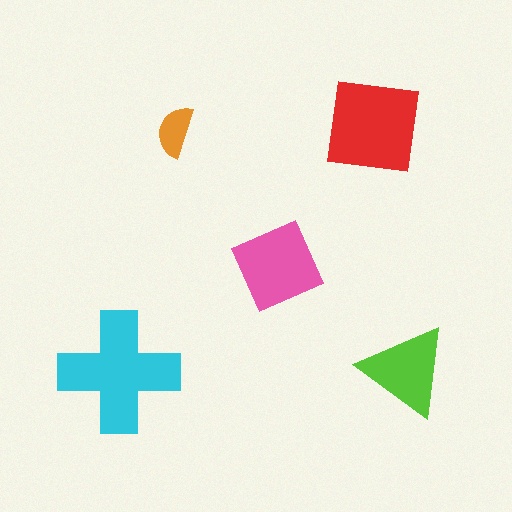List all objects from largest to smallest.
The cyan cross, the red square, the pink square, the lime triangle, the orange semicircle.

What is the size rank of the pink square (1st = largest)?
3rd.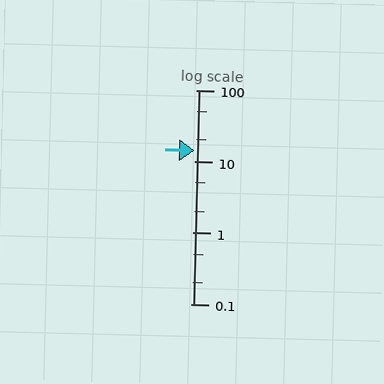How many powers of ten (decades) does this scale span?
The scale spans 3 decades, from 0.1 to 100.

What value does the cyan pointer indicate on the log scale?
The pointer indicates approximately 14.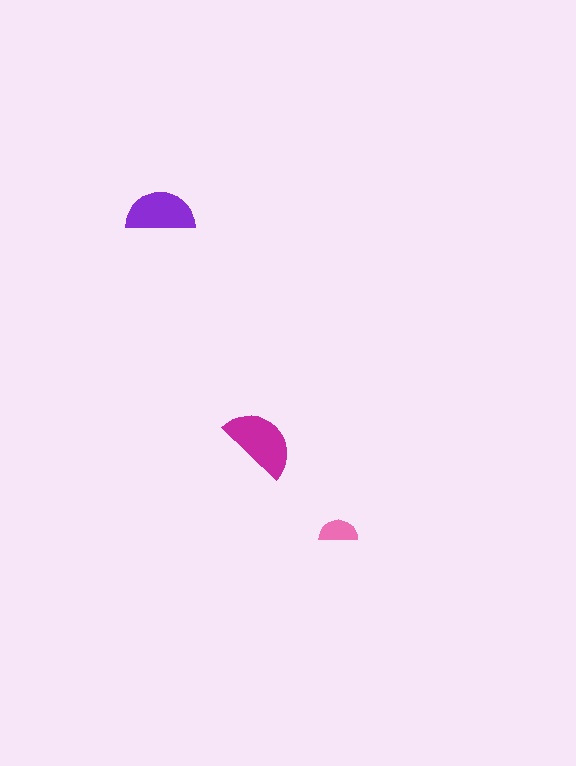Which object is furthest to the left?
The purple semicircle is leftmost.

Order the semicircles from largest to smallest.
the magenta one, the purple one, the pink one.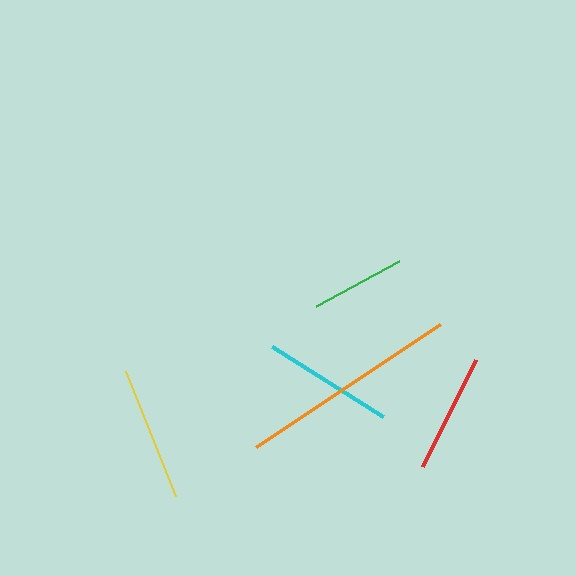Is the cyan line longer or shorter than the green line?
The cyan line is longer than the green line.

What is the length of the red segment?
The red segment is approximately 119 pixels long.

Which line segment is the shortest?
The green line is the shortest at approximately 95 pixels.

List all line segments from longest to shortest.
From longest to shortest: orange, yellow, cyan, red, green.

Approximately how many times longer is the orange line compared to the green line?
The orange line is approximately 2.3 times the length of the green line.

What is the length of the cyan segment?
The cyan segment is approximately 131 pixels long.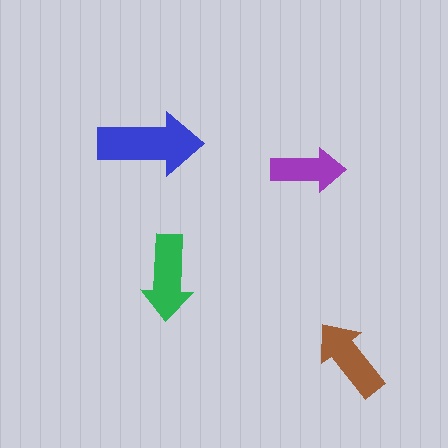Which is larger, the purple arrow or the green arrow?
The green one.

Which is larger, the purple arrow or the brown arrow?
The brown one.